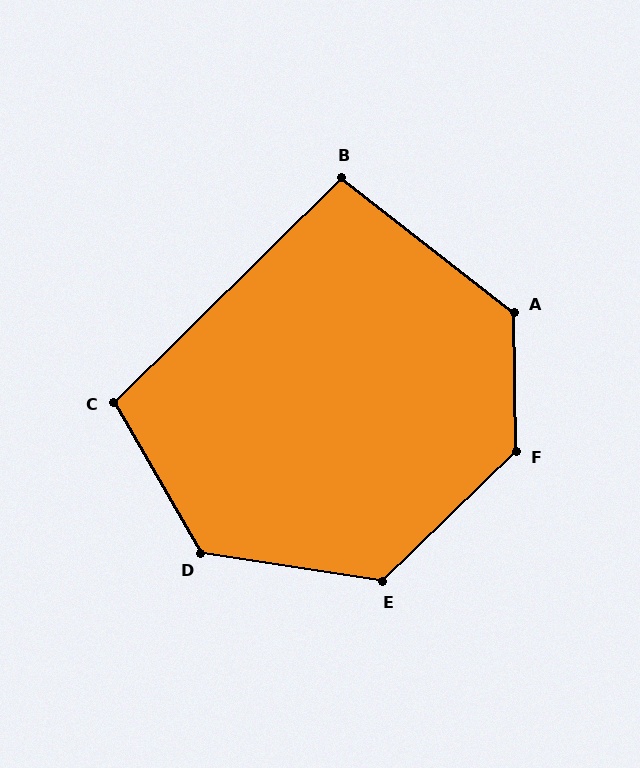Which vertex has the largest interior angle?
F, at approximately 134 degrees.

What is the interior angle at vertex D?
Approximately 129 degrees (obtuse).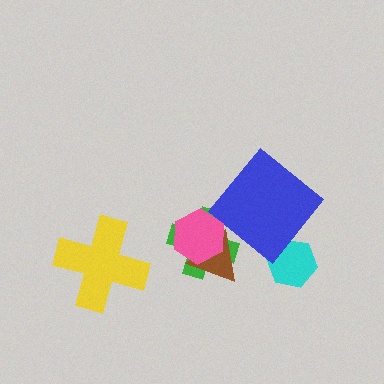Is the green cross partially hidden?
Yes, it is partially covered by another shape.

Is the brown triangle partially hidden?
Yes, it is partially covered by another shape.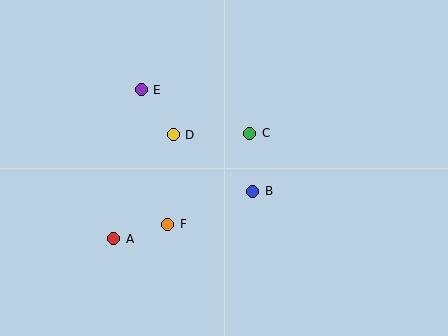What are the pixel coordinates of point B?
Point B is at (253, 191).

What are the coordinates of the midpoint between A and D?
The midpoint between A and D is at (143, 187).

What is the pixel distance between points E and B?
The distance between E and B is 150 pixels.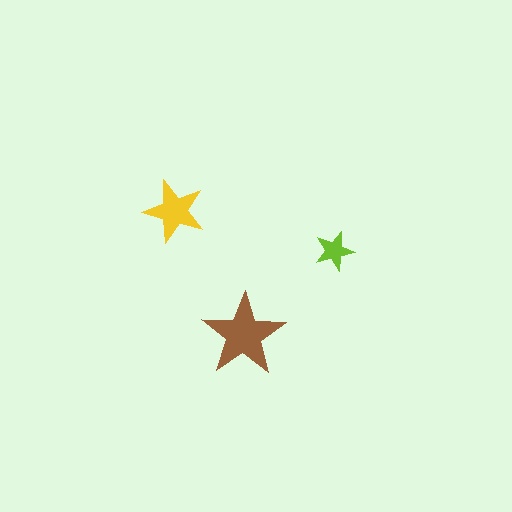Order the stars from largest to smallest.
the brown one, the yellow one, the lime one.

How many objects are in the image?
There are 3 objects in the image.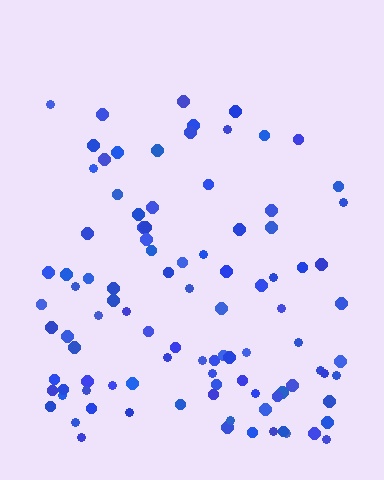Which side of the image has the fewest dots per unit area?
The top.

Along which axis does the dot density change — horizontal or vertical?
Vertical.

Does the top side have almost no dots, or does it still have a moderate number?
Still a moderate number, just noticeably fewer than the bottom.